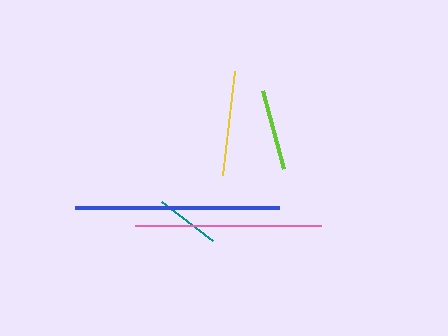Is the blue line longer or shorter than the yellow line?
The blue line is longer than the yellow line.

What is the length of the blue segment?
The blue segment is approximately 204 pixels long.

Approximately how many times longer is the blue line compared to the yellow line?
The blue line is approximately 1.9 times the length of the yellow line.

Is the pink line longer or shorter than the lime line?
The pink line is longer than the lime line.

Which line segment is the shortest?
The teal line is the shortest at approximately 64 pixels.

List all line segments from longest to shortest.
From longest to shortest: blue, pink, yellow, lime, teal.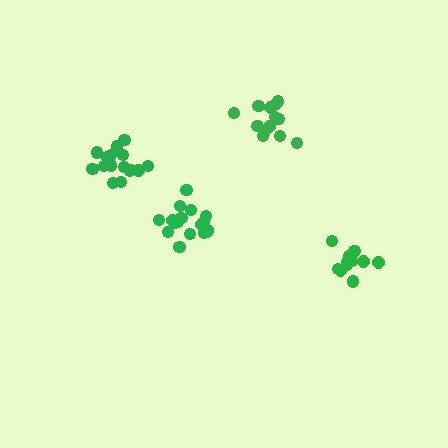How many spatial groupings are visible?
There are 4 spatial groupings.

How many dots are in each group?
Group 1: 14 dots, Group 2: 17 dots, Group 3: 13 dots, Group 4: 17 dots (61 total).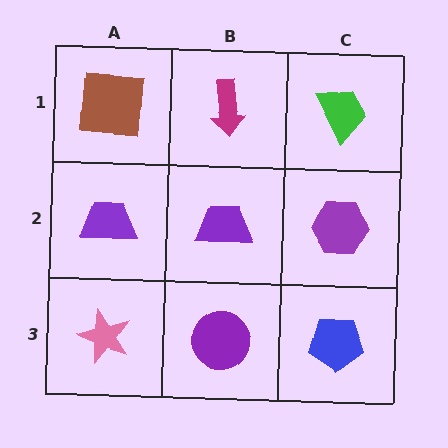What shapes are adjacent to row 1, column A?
A purple trapezoid (row 2, column A), a magenta arrow (row 1, column B).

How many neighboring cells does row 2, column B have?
4.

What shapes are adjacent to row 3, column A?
A purple trapezoid (row 2, column A), a purple circle (row 3, column B).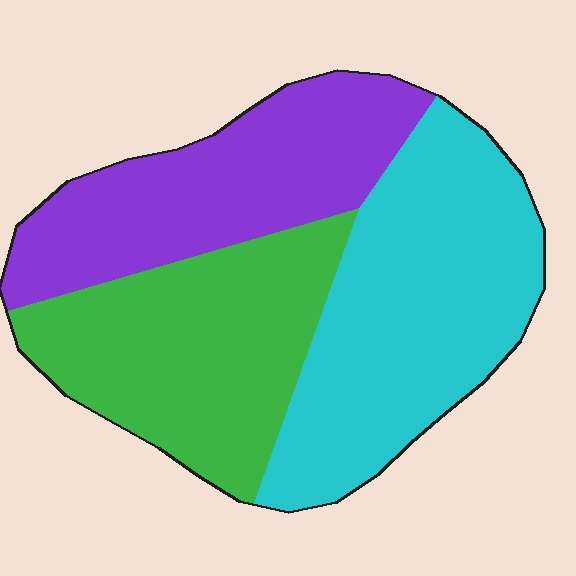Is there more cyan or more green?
Cyan.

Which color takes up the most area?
Cyan, at roughly 40%.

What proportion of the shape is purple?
Purple takes up between a quarter and a half of the shape.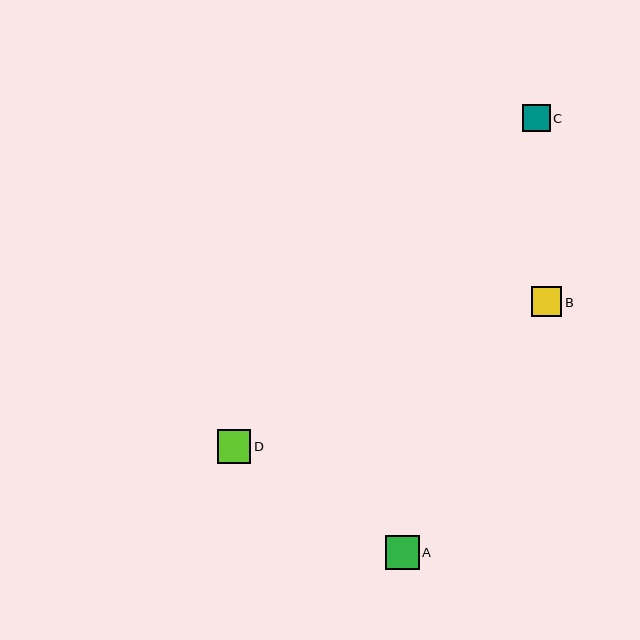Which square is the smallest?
Square C is the smallest with a size of approximately 27 pixels.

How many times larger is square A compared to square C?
Square A is approximately 1.2 times the size of square C.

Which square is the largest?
Square A is the largest with a size of approximately 34 pixels.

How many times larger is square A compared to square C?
Square A is approximately 1.2 times the size of square C.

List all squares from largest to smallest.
From largest to smallest: A, D, B, C.